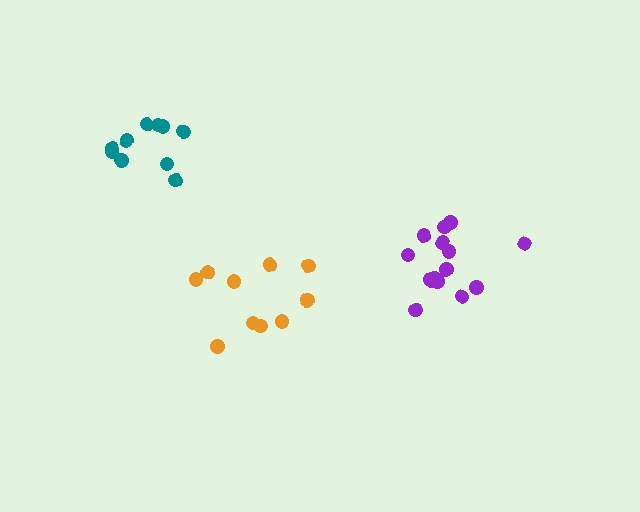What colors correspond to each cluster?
The clusters are colored: teal, purple, orange.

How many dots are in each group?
Group 1: 10 dots, Group 2: 14 dots, Group 3: 10 dots (34 total).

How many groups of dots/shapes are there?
There are 3 groups.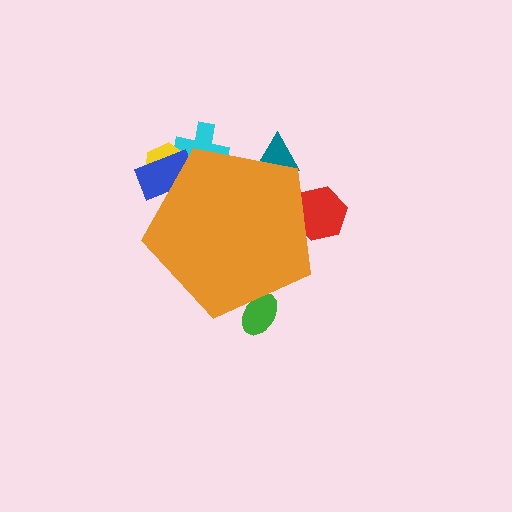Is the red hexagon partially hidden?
Yes, the red hexagon is partially hidden behind the orange pentagon.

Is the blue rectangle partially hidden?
Yes, the blue rectangle is partially hidden behind the orange pentagon.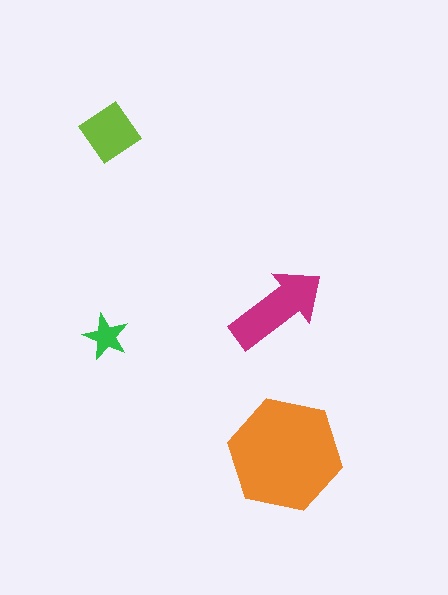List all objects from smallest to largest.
The green star, the lime diamond, the magenta arrow, the orange hexagon.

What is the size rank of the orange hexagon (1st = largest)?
1st.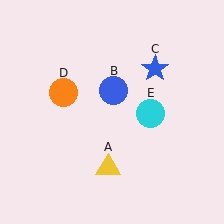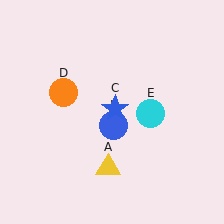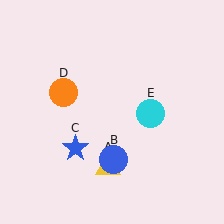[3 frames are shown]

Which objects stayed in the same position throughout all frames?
Yellow triangle (object A) and orange circle (object D) and cyan circle (object E) remained stationary.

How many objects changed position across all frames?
2 objects changed position: blue circle (object B), blue star (object C).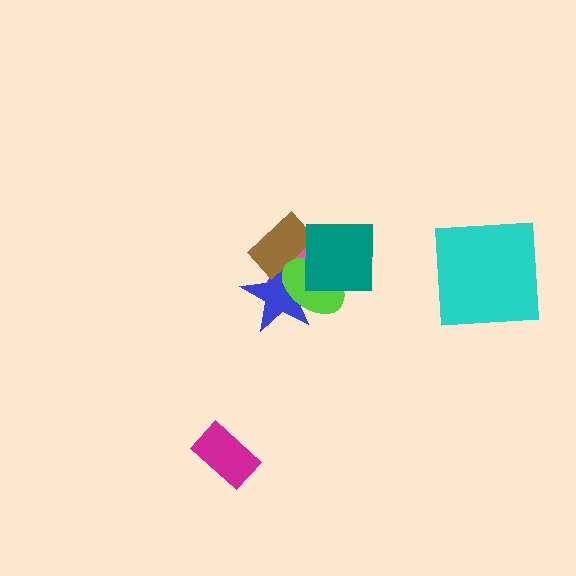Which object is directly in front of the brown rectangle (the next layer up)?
The lime ellipse is directly in front of the brown rectangle.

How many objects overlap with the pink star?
4 objects overlap with the pink star.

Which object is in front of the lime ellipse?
The teal square is in front of the lime ellipse.